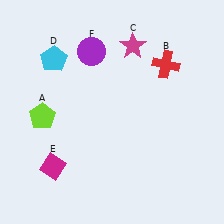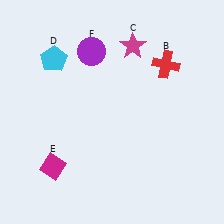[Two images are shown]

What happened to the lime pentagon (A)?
The lime pentagon (A) was removed in Image 2. It was in the bottom-left area of Image 1.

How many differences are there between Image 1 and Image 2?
There is 1 difference between the two images.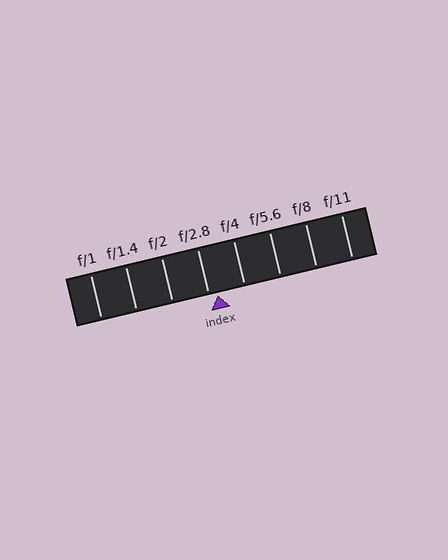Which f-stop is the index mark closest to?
The index mark is closest to f/2.8.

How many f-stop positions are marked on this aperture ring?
There are 8 f-stop positions marked.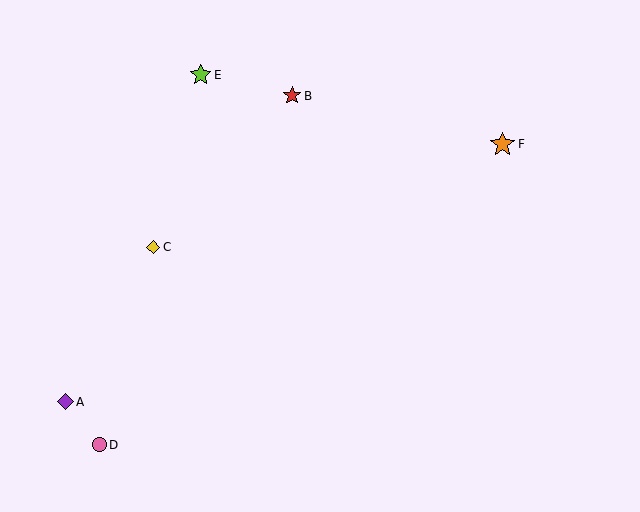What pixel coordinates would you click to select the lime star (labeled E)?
Click at (201, 75) to select the lime star E.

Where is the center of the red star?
The center of the red star is at (292, 96).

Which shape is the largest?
The orange star (labeled F) is the largest.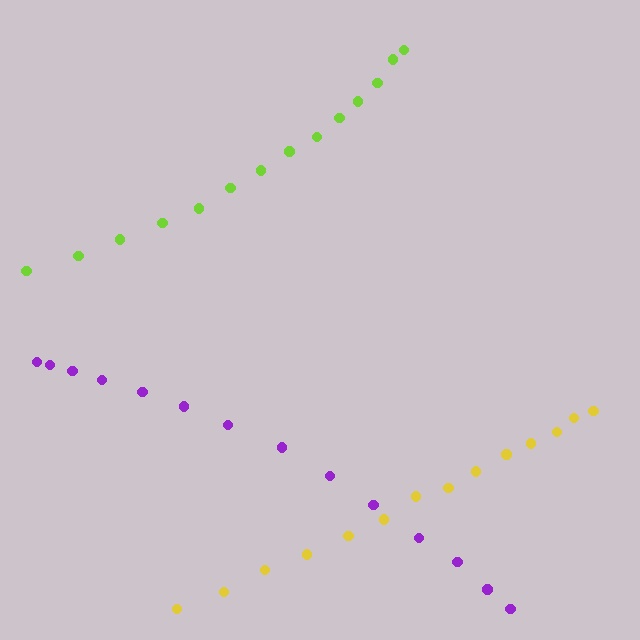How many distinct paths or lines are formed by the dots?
There are 3 distinct paths.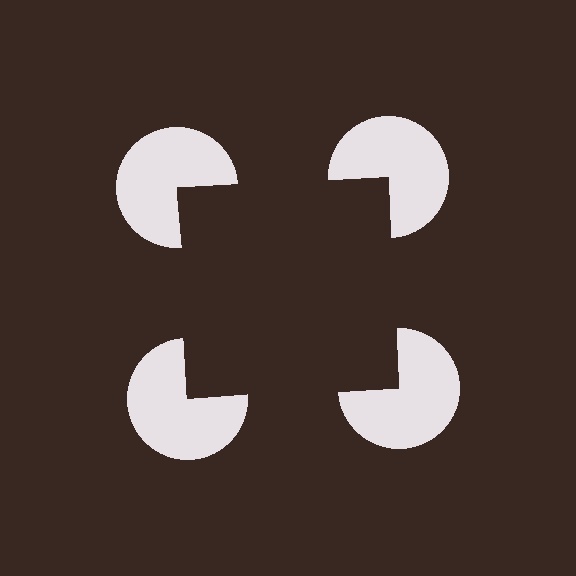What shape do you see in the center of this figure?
An illusory square — its edges are inferred from the aligned wedge cuts in the pac-man discs, not physically drawn.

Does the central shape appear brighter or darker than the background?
It typically appears slightly darker than the background, even though no actual brightness change is drawn.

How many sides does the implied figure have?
4 sides.